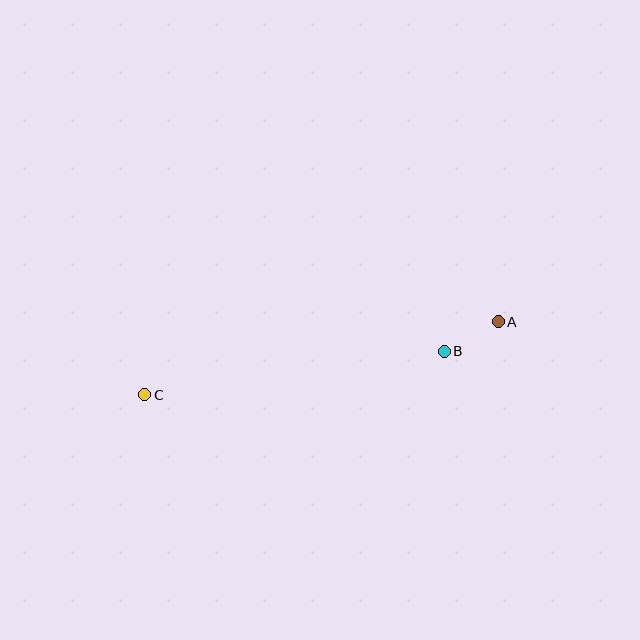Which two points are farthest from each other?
Points A and C are farthest from each other.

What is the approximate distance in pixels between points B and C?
The distance between B and C is approximately 303 pixels.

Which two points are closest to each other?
Points A and B are closest to each other.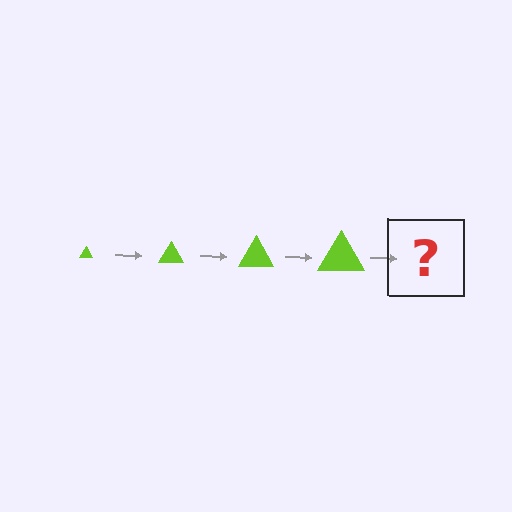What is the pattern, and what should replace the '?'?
The pattern is that the triangle gets progressively larger each step. The '?' should be a lime triangle, larger than the previous one.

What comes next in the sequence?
The next element should be a lime triangle, larger than the previous one.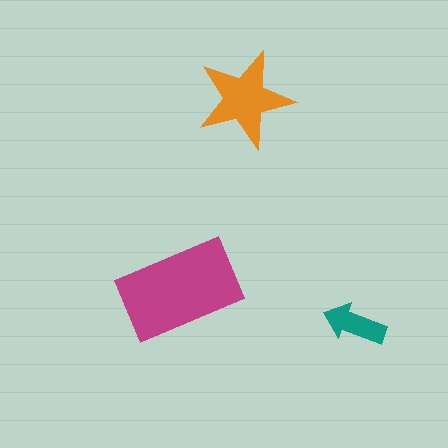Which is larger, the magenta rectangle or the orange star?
The magenta rectangle.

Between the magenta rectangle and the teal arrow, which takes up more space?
The magenta rectangle.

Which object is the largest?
The magenta rectangle.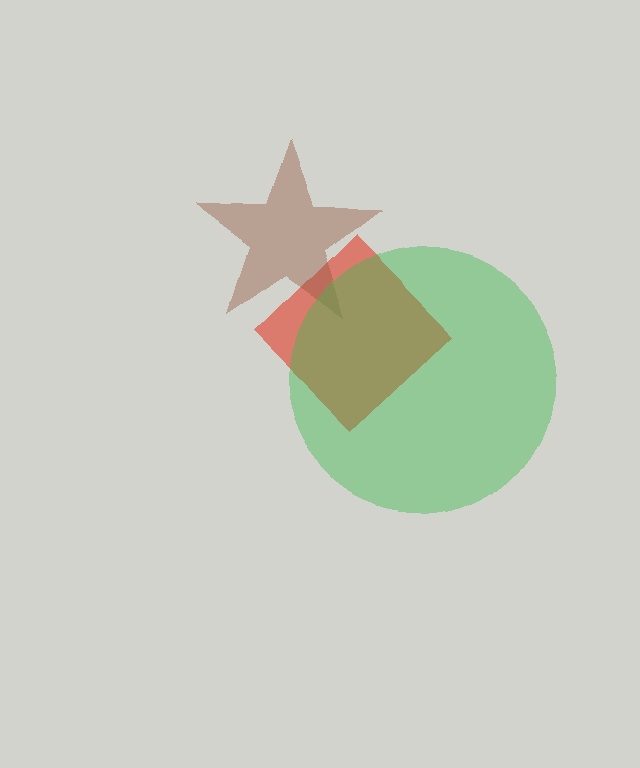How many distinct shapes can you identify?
There are 3 distinct shapes: a red diamond, a brown star, a green circle.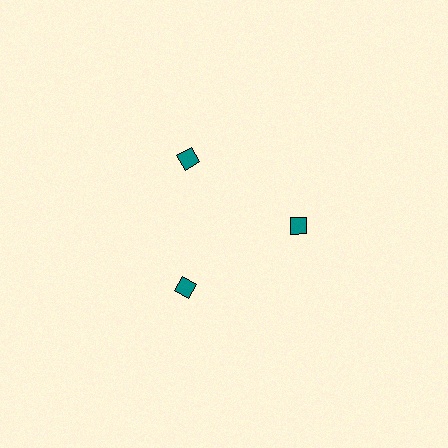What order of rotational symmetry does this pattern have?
This pattern has 3-fold rotational symmetry.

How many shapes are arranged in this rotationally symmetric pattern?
There are 3 shapes, arranged in 3 groups of 1.